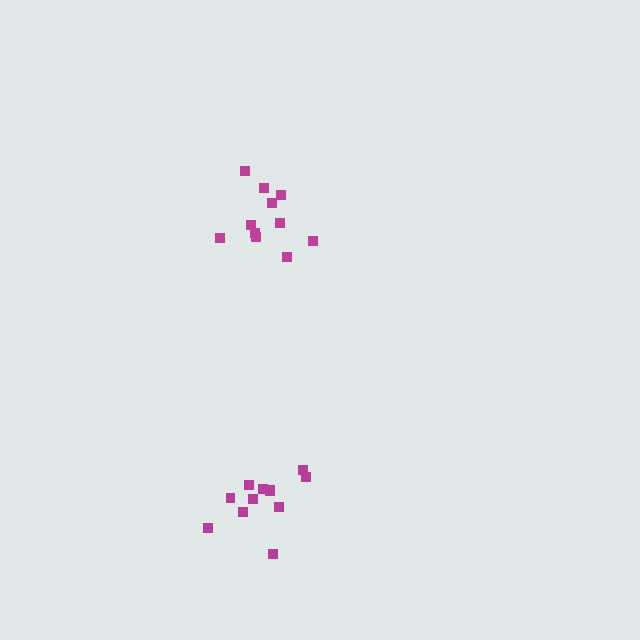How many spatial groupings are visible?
There are 2 spatial groupings.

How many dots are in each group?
Group 1: 11 dots, Group 2: 12 dots (23 total).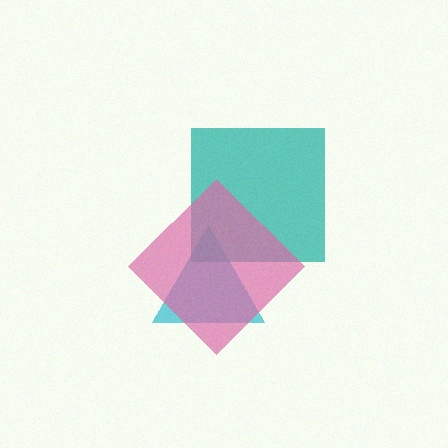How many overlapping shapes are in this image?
There are 3 overlapping shapes in the image.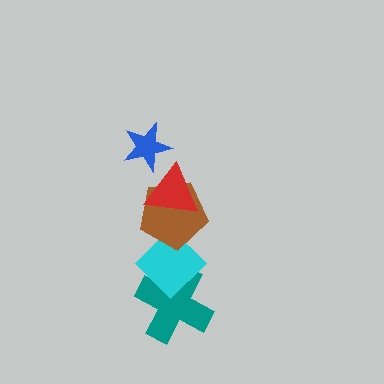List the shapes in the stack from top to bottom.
From top to bottom: the blue star, the red triangle, the brown pentagon, the cyan diamond, the teal cross.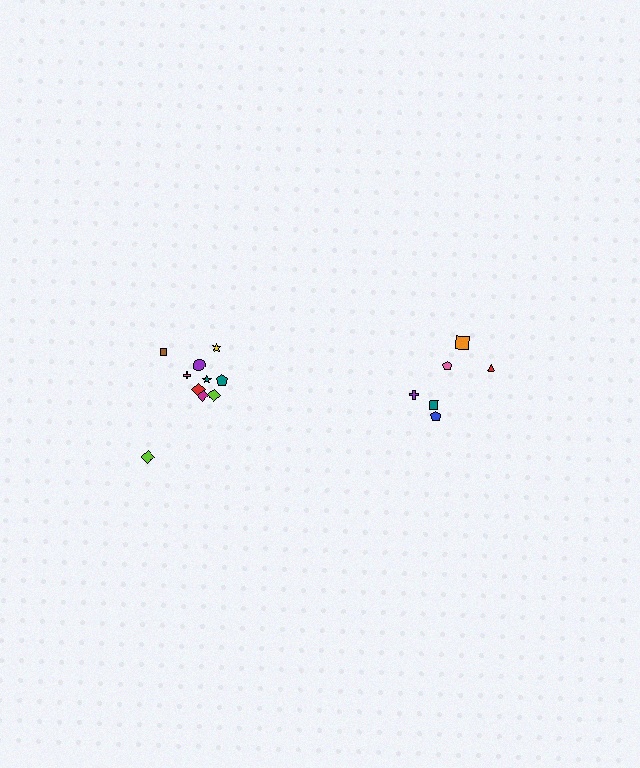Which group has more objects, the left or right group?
The left group.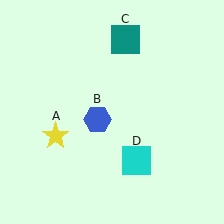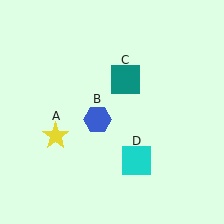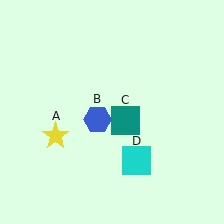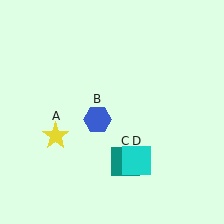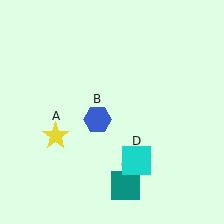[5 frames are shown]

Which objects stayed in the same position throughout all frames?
Yellow star (object A) and blue hexagon (object B) and cyan square (object D) remained stationary.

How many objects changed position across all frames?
1 object changed position: teal square (object C).